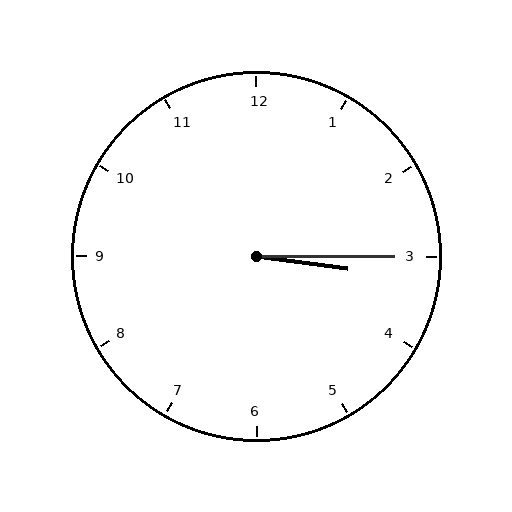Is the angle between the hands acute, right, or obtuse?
It is acute.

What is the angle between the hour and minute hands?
Approximately 8 degrees.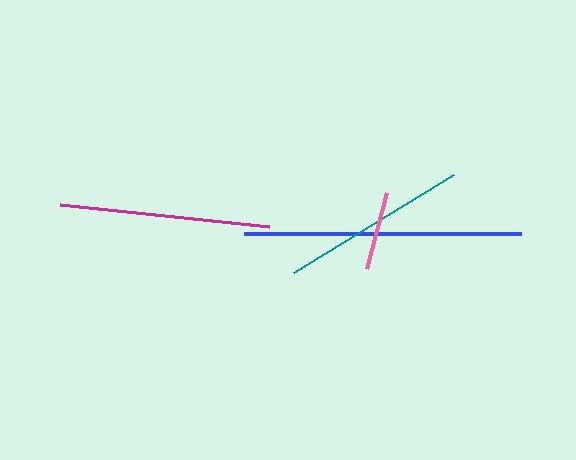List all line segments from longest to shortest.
From longest to shortest: blue, magenta, teal, pink.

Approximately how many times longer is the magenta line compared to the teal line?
The magenta line is approximately 1.1 times the length of the teal line.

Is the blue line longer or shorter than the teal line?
The blue line is longer than the teal line.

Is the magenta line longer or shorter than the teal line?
The magenta line is longer than the teal line.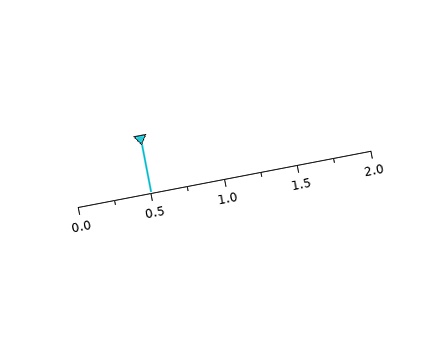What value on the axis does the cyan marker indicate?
The marker indicates approximately 0.5.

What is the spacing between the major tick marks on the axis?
The major ticks are spaced 0.5 apart.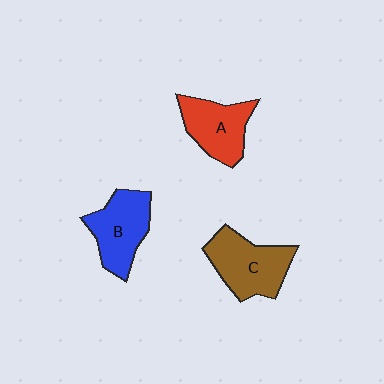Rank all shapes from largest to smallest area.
From largest to smallest: C (brown), B (blue), A (red).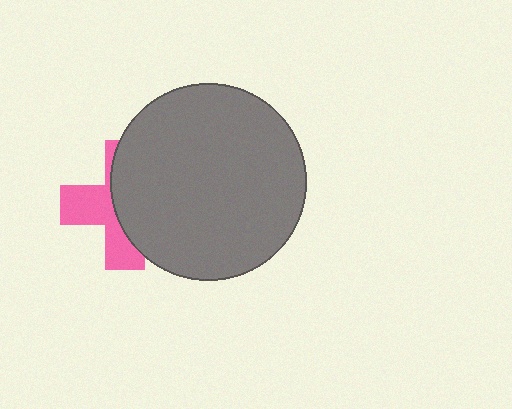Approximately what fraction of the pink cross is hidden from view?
Roughly 57% of the pink cross is hidden behind the gray circle.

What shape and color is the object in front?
The object in front is a gray circle.